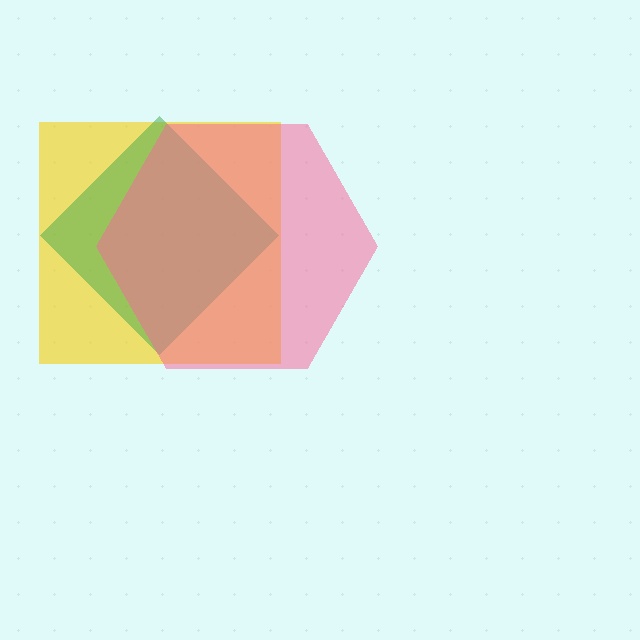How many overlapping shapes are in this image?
There are 3 overlapping shapes in the image.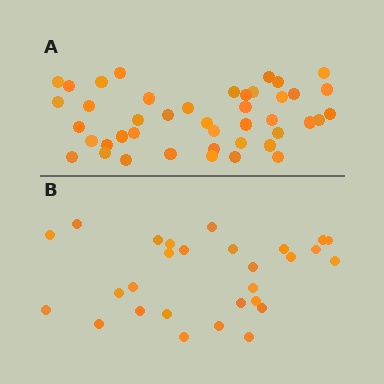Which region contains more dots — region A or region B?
Region A (the top region) has more dots.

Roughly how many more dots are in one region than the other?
Region A has approximately 15 more dots than region B.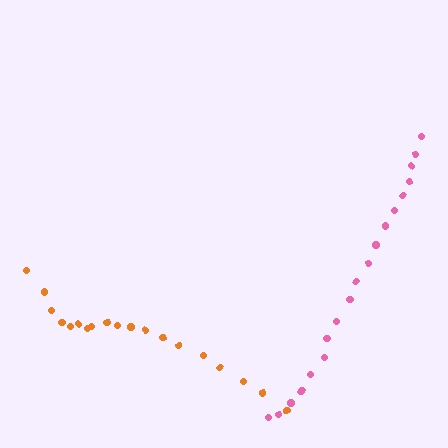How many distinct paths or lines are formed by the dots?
There are 2 distinct paths.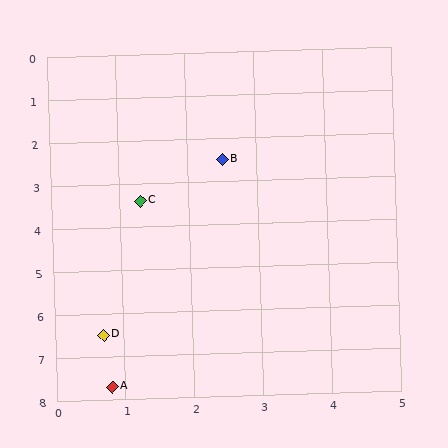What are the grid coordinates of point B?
Point B is at approximately (2.5, 2.5).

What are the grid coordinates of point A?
Point A is at approximately (0.8, 7.7).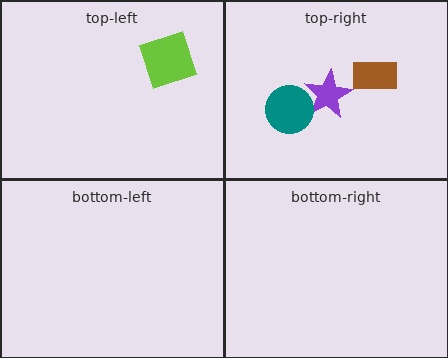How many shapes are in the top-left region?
1.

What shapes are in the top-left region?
The lime square.